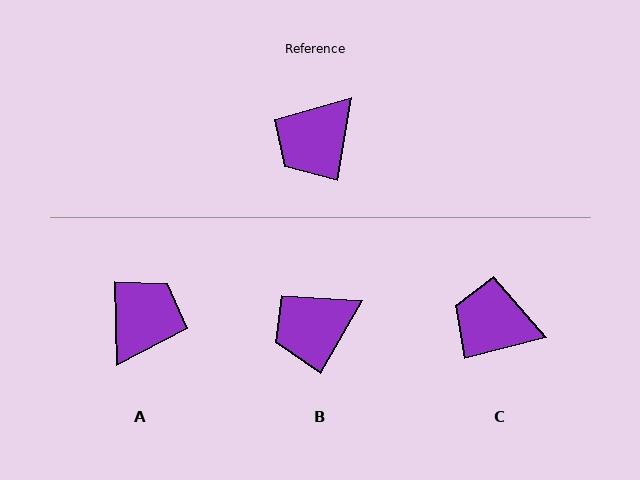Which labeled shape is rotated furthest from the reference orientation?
A, about 169 degrees away.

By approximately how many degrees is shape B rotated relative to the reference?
Approximately 20 degrees clockwise.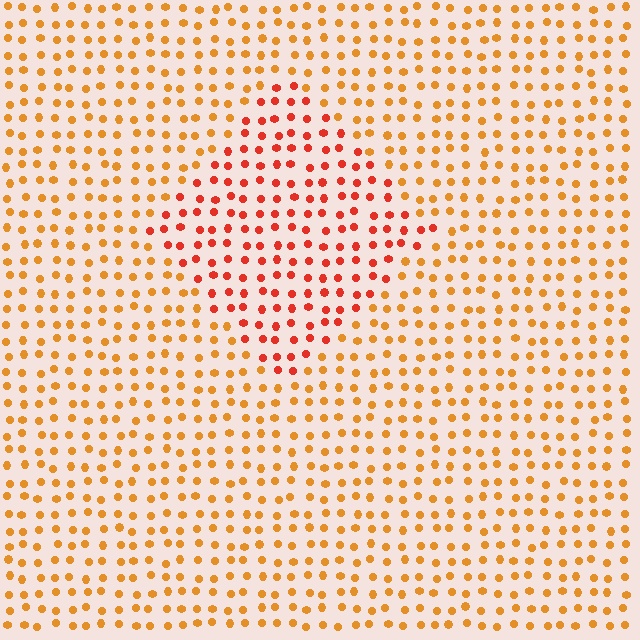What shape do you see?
I see a diamond.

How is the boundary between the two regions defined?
The boundary is defined purely by a slight shift in hue (about 30 degrees). Spacing, size, and orientation are identical on both sides.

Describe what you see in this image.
The image is filled with small orange elements in a uniform arrangement. A diamond-shaped region is visible where the elements are tinted to a slightly different hue, forming a subtle color boundary.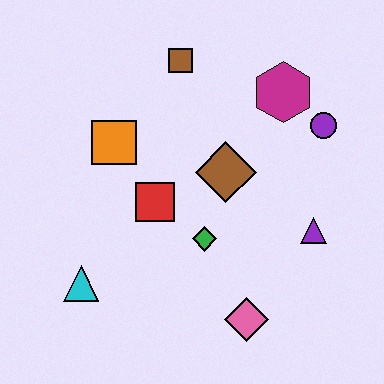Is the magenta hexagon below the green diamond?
No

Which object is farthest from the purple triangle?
The cyan triangle is farthest from the purple triangle.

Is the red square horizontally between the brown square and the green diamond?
No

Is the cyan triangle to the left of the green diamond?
Yes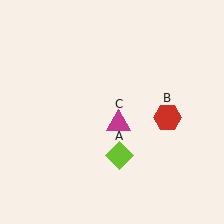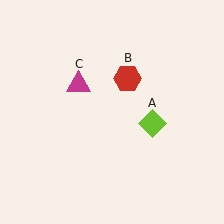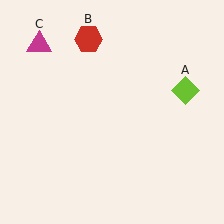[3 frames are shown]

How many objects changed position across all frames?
3 objects changed position: lime diamond (object A), red hexagon (object B), magenta triangle (object C).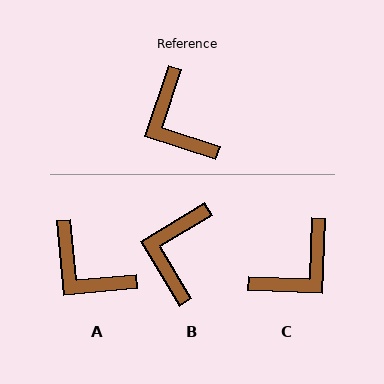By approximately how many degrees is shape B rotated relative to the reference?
Approximately 41 degrees clockwise.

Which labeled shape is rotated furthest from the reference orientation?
C, about 106 degrees away.